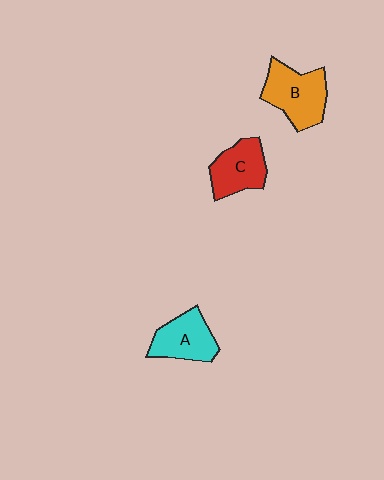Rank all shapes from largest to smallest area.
From largest to smallest: B (orange), A (cyan), C (red).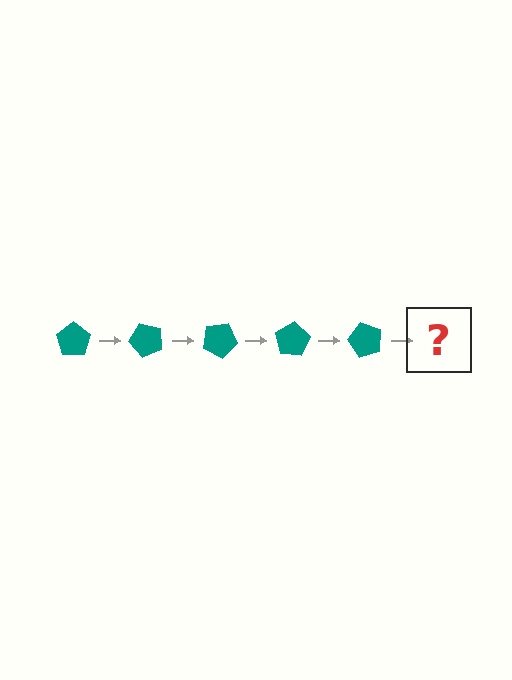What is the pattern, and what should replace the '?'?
The pattern is that the pentagon rotates 50 degrees each step. The '?' should be a teal pentagon rotated 250 degrees.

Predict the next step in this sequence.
The next step is a teal pentagon rotated 250 degrees.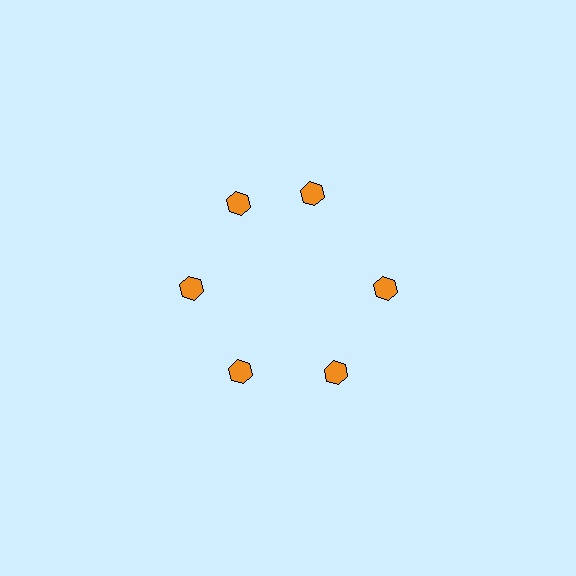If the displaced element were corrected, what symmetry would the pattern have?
It would have 6-fold rotational symmetry — the pattern would map onto itself every 60 degrees.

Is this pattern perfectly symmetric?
No. The 6 orange hexagons are arranged in a ring, but one element near the 1 o'clock position is rotated out of alignment along the ring, breaking the 6-fold rotational symmetry.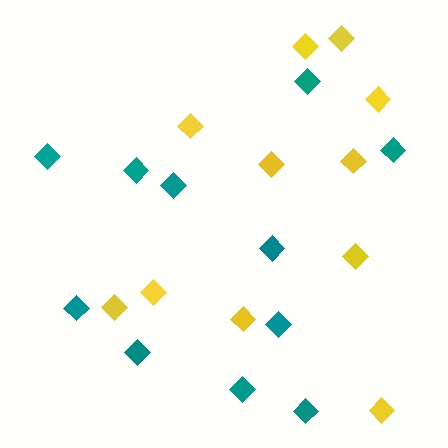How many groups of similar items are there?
There are 2 groups: one group of yellow diamonds (11) and one group of teal diamonds (11).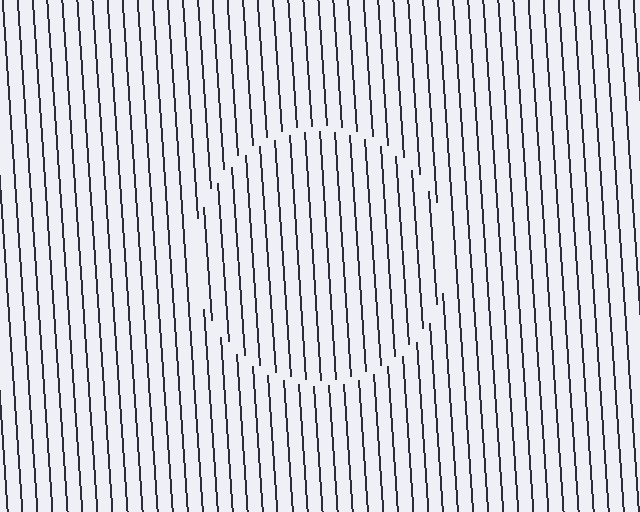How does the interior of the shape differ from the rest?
The interior of the shape contains the same grating, shifted by half a period — the contour is defined by the phase discontinuity where line-ends from the inner and outer gratings abut.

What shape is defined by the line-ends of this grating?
An illusory circle. The interior of the shape contains the same grating, shifted by half a period — the contour is defined by the phase discontinuity where line-ends from the inner and outer gratings abut.